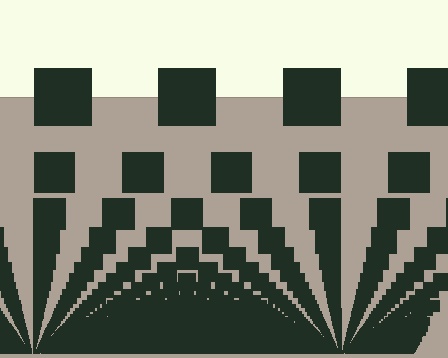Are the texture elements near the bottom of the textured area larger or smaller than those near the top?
Smaller. The gradient is inverted — elements near the bottom are smaller and denser.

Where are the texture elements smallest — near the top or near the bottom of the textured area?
Near the bottom.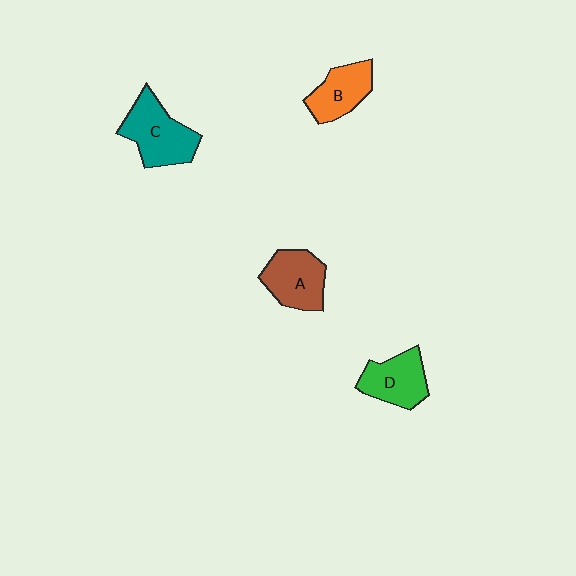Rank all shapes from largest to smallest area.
From largest to smallest: C (teal), A (brown), D (green), B (orange).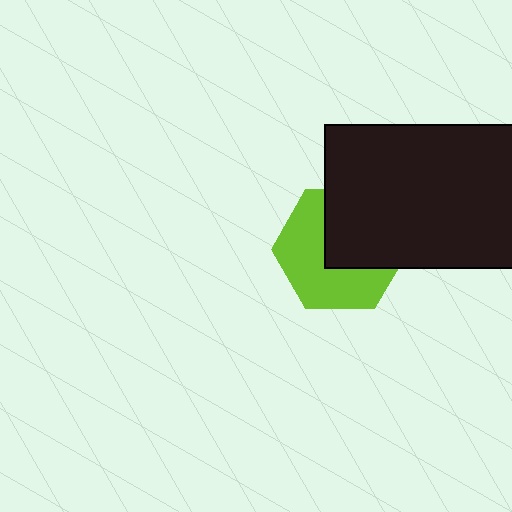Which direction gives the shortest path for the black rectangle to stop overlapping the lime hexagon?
Moving toward the upper-right gives the shortest separation.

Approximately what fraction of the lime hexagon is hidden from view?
Roughly 46% of the lime hexagon is hidden behind the black rectangle.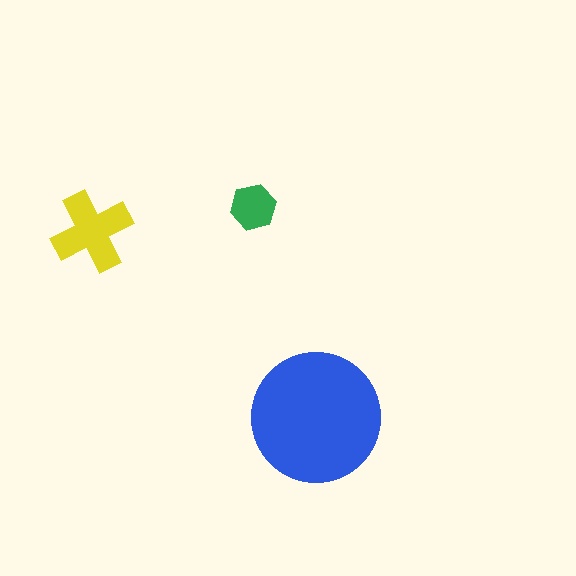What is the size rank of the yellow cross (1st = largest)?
2nd.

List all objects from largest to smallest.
The blue circle, the yellow cross, the green hexagon.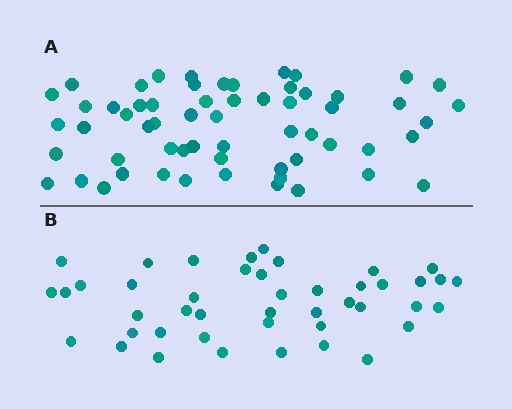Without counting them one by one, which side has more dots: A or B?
Region A (the top region) has more dots.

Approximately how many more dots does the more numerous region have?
Region A has approximately 15 more dots than region B.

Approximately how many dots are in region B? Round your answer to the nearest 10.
About 40 dots. (The exact count is 44, which rounds to 40.)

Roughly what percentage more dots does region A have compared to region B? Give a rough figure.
About 35% more.